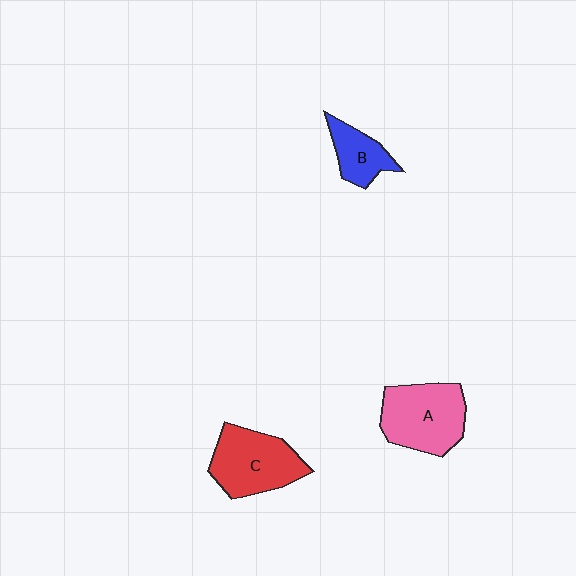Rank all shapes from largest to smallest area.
From largest to smallest: A (pink), C (red), B (blue).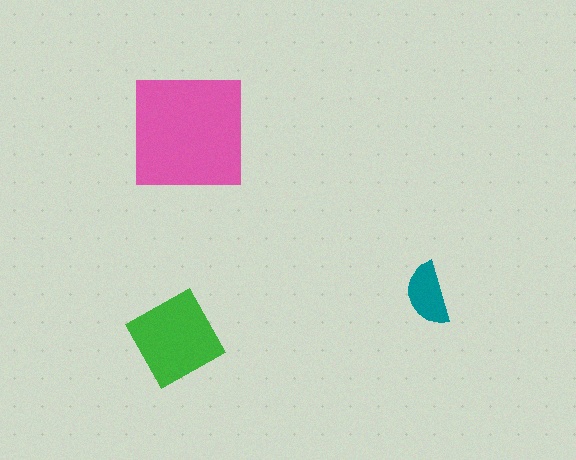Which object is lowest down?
The green diamond is bottommost.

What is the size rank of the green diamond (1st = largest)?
2nd.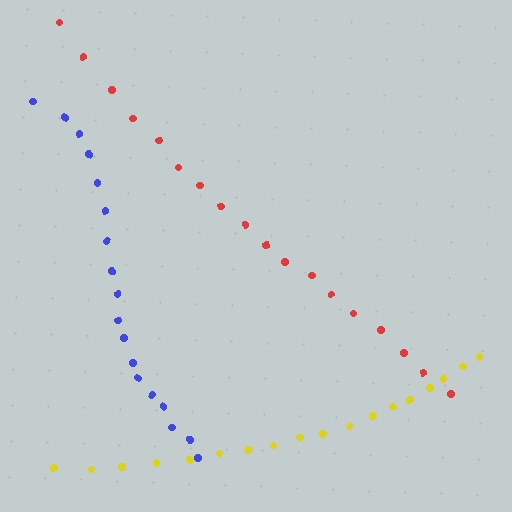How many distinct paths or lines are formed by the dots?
There are 3 distinct paths.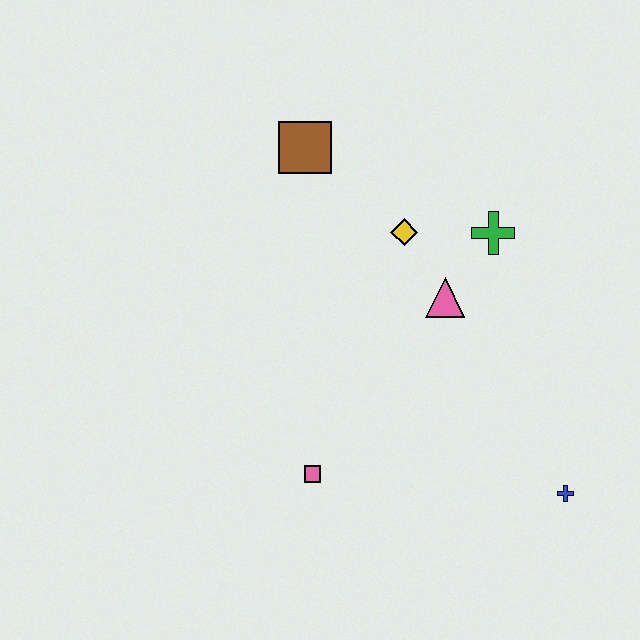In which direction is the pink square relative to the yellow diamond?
The pink square is below the yellow diamond.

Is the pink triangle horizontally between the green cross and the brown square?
Yes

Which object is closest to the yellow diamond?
The pink triangle is closest to the yellow diamond.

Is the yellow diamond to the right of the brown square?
Yes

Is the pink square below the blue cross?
No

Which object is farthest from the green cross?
The pink square is farthest from the green cross.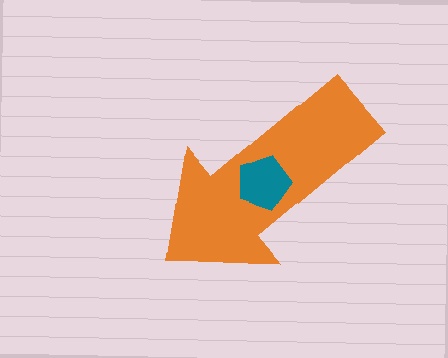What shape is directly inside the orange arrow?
The teal pentagon.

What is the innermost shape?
The teal pentagon.